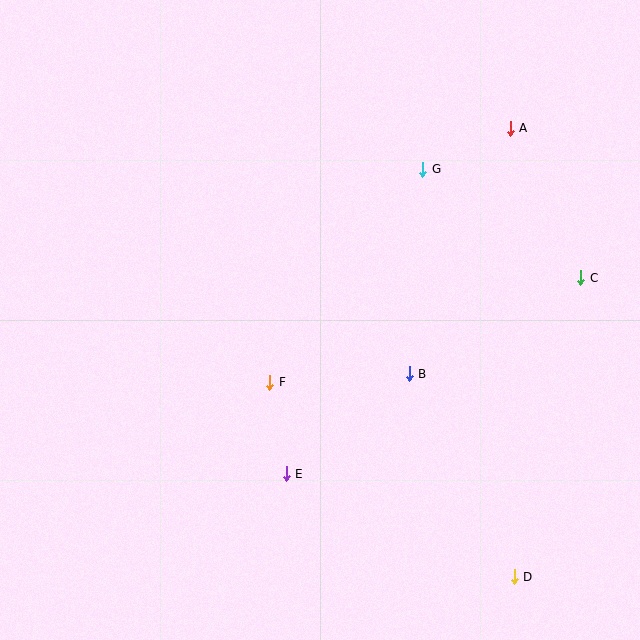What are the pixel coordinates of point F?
Point F is at (270, 382).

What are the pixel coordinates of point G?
Point G is at (423, 169).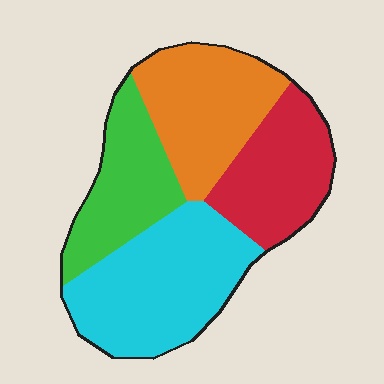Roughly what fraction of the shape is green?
Green covers 20% of the shape.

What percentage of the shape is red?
Red takes up between a sixth and a third of the shape.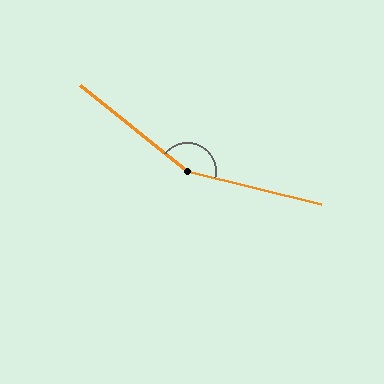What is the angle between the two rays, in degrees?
Approximately 155 degrees.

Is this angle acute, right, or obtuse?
It is obtuse.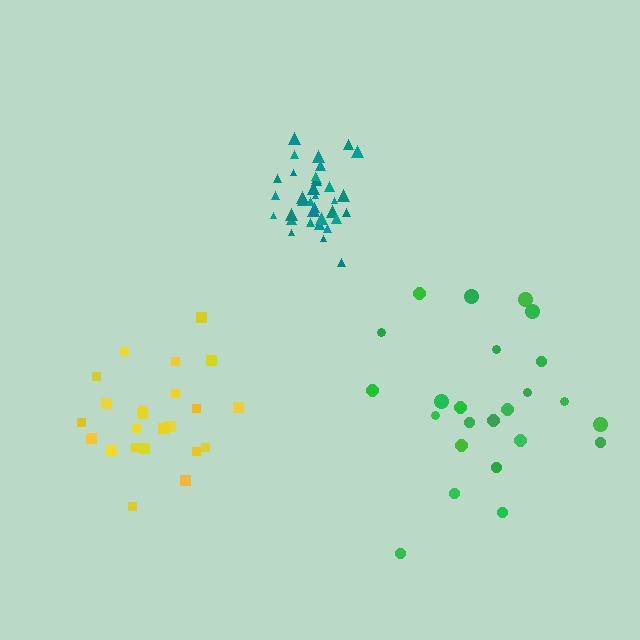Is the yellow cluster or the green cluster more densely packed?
Yellow.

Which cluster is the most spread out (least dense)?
Green.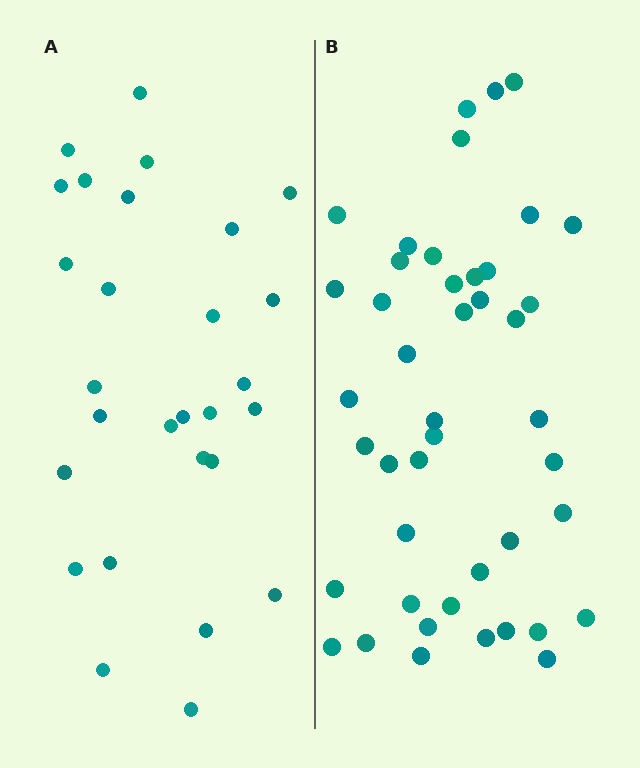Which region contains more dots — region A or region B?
Region B (the right region) has more dots.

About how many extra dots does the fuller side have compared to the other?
Region B has approximately 15 more dots than region A.